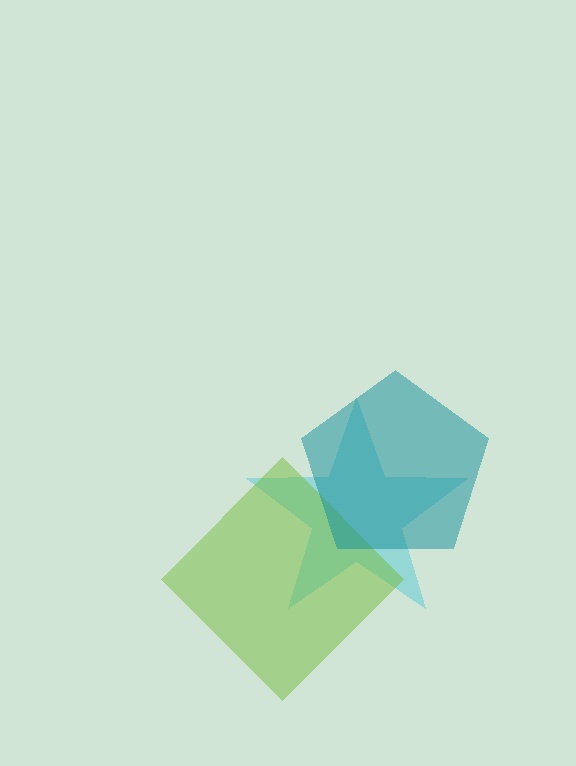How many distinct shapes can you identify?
There are 3 distinct shapes: a cyan star, a lime diamond, a teal pentagon.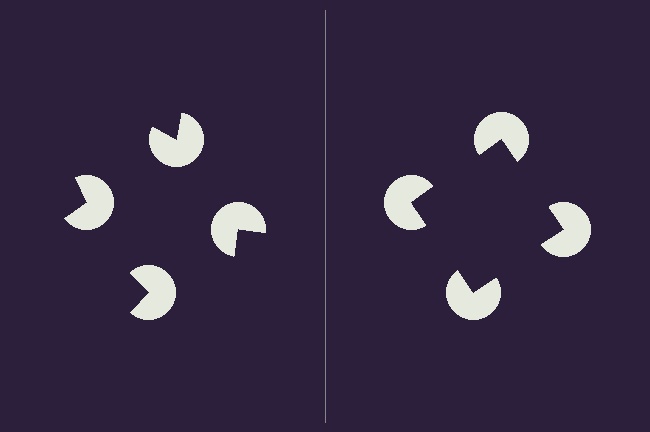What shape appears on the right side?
An illusory square.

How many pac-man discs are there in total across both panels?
8 — 4 on each side.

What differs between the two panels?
The pac-man discs are positioned identically on both sides; only the wedge orientations differ. On the right they align to a square; on the left they are misaligned.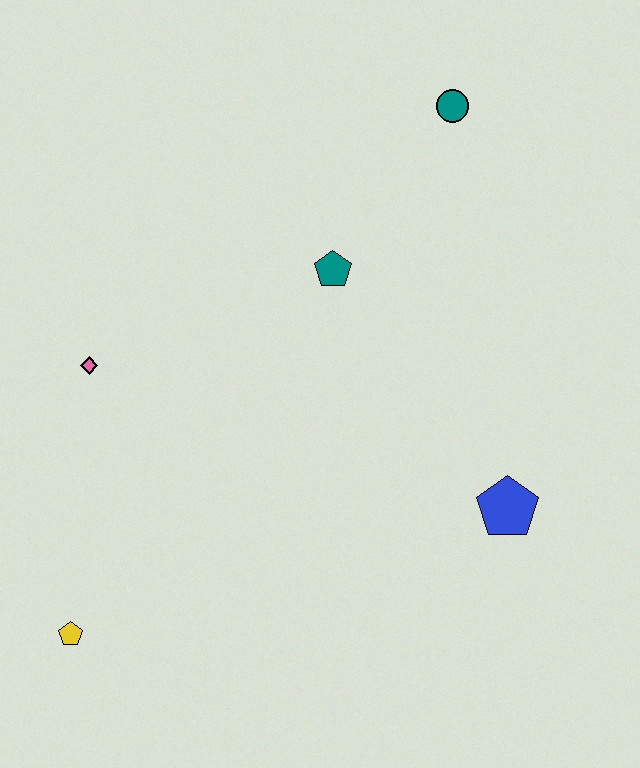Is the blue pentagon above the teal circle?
No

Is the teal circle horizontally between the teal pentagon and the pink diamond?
No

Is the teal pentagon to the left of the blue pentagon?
Yes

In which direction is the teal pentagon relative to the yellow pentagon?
The teal pentagon is above the yellow pentagon.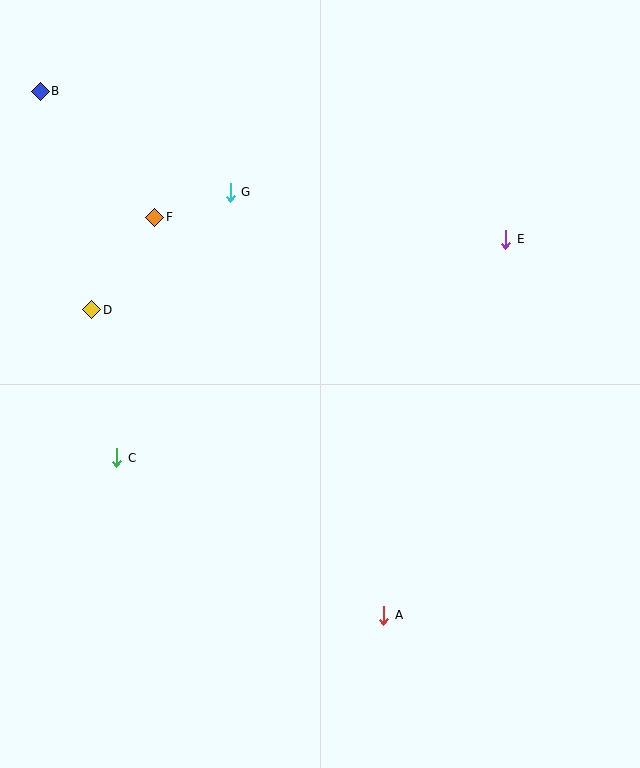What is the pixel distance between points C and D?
The distance between C and D is 150 pixels.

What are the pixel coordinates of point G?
Point G is at (230, 192).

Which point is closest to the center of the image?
Point G at (230, 192) is closest to the center.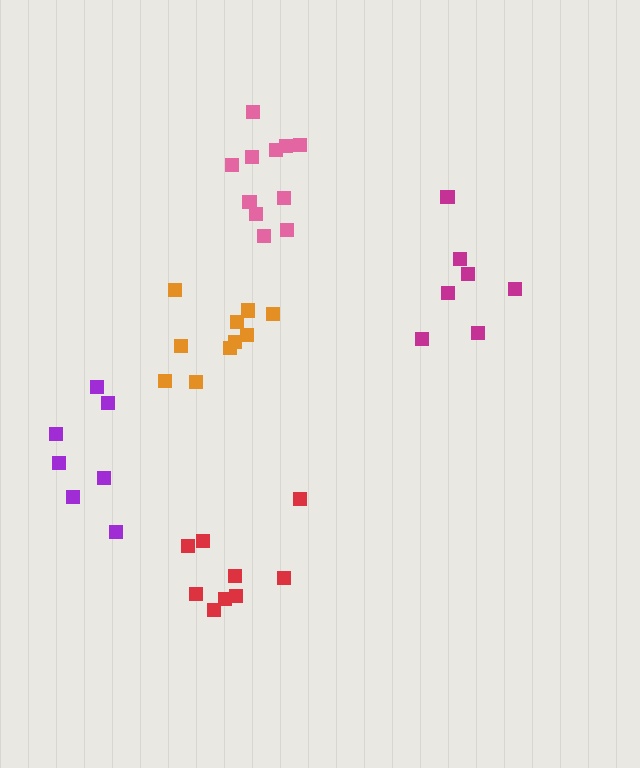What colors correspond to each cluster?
The clusters are colored: orange, purple, pink, red, magenta.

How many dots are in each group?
Group 1: 10 dots, Group 2: 7 dots, Group 3: 11 dots, Group 4: 9 dots, Group 5: 7 dots (44 total).